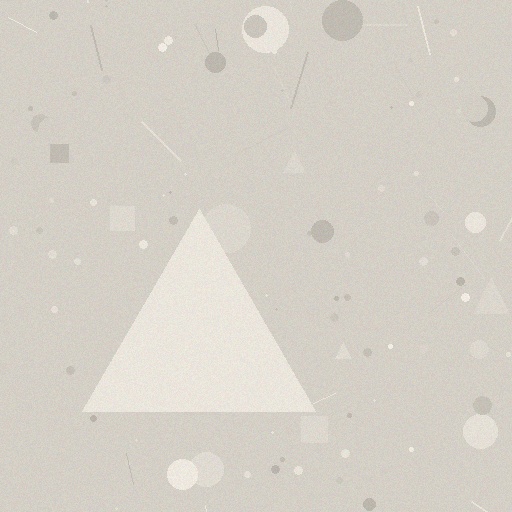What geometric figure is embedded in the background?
A triangle is embedded in the background.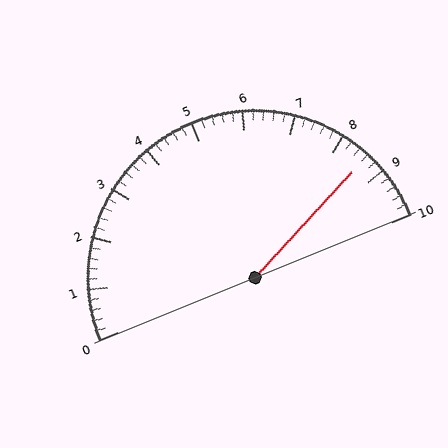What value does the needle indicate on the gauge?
The needle indicates approximately 8.6.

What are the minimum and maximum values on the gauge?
The gauge ranges from 0 to 10.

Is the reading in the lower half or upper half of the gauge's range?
The reading is in the upper half of the range (0 to 10).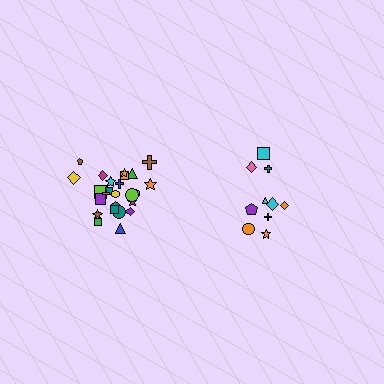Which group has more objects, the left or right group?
The left group.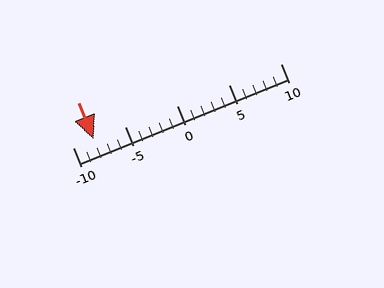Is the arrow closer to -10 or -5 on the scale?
The arrow is closer to -10.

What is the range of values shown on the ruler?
The ruler shows values from -10 to 10.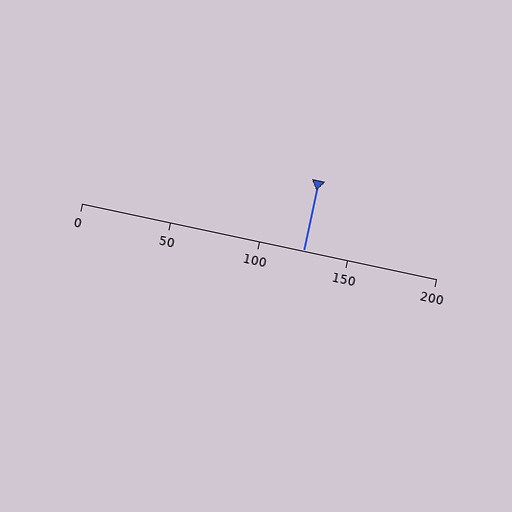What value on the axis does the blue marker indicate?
The marker indicates approximately 125.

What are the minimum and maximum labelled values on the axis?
The axis runs from 0 to 200.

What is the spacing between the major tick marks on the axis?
The major ticks are spaced 50 apart.